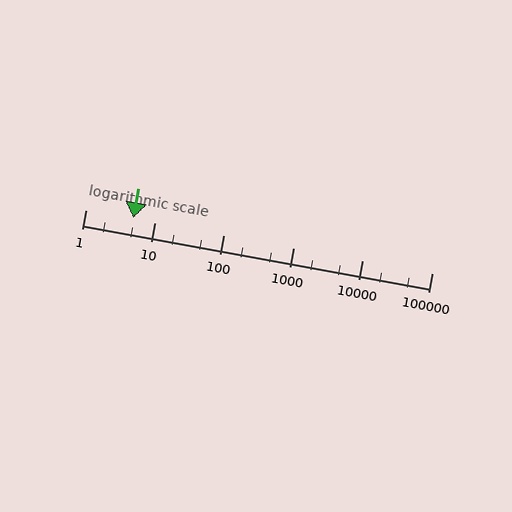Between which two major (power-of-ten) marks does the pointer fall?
The pointer is between 1 and 10.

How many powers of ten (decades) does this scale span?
The scale spans 5 decades, from 1 to 100000.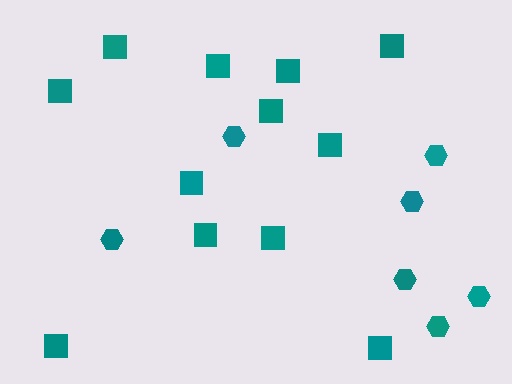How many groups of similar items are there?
There are 2 groups: one group of hexagons (7) and one group of squares (12).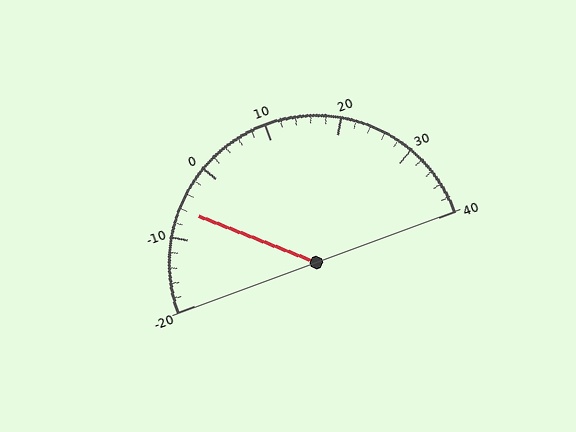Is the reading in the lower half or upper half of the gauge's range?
The reading is in the lower half of the range (-20 to 40).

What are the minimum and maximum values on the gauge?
The gauge ranges from -20 to 40.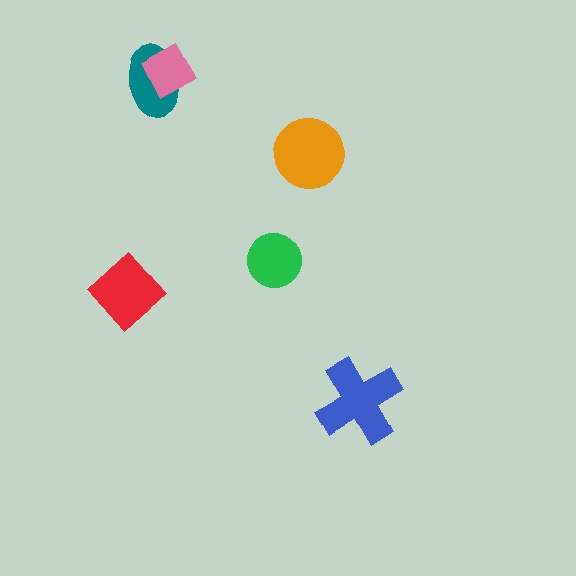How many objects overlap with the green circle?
0 objects overlap with the green circle.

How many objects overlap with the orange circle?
0 objects overlap with the orange circle.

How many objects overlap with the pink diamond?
1 object overlaps with the pink diamond.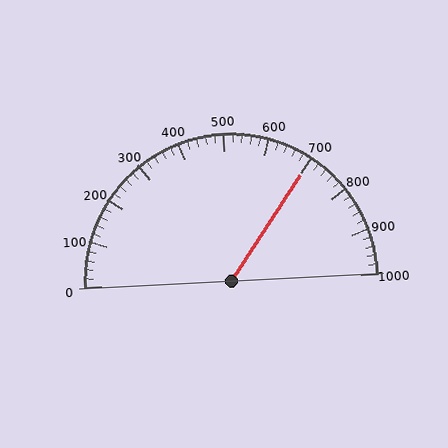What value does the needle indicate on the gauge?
The needle indicates approximately 700.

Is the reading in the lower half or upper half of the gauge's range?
The reading is in the upper half of the range (0 to 1000).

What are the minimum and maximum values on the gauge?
The gauge ranges from 0 to 1000.